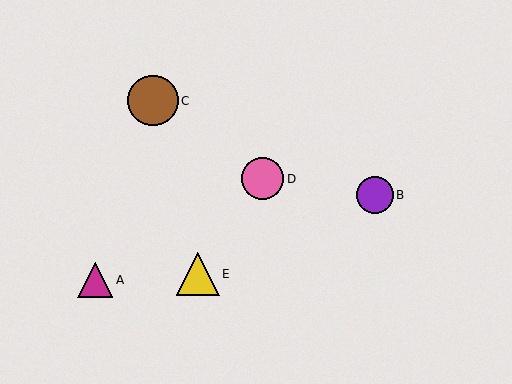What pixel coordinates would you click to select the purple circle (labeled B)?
Click at (375, 195) to select the purple circle B.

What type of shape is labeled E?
Shape E is a yellow triangle.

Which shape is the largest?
The brown circle (labeled C) is the largest.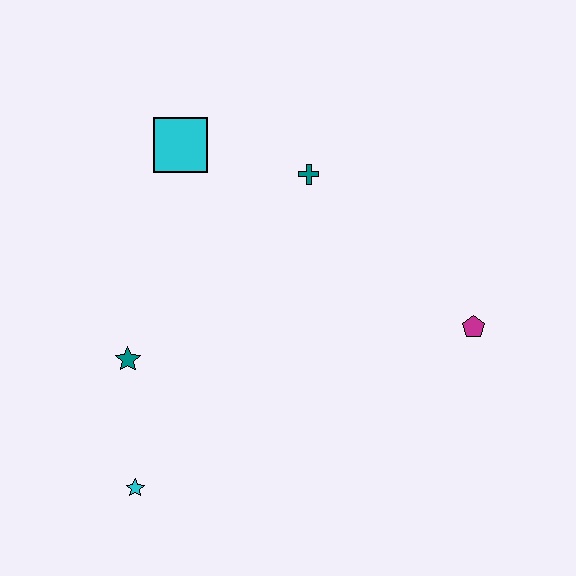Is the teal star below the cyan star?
No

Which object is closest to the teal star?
The cyan star is closest to the teal star.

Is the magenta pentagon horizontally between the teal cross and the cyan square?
No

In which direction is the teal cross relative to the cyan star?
The teal cross is above the cyan star.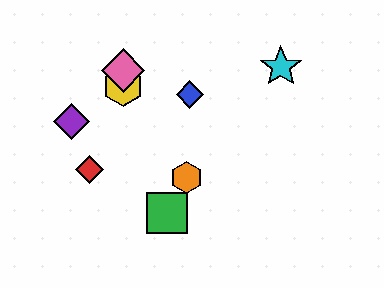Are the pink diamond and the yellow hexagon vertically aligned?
Yes, both are at x≈123.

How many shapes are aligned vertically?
2 shapes (the yellow hexagon, the pink diamond) are aligned vertically.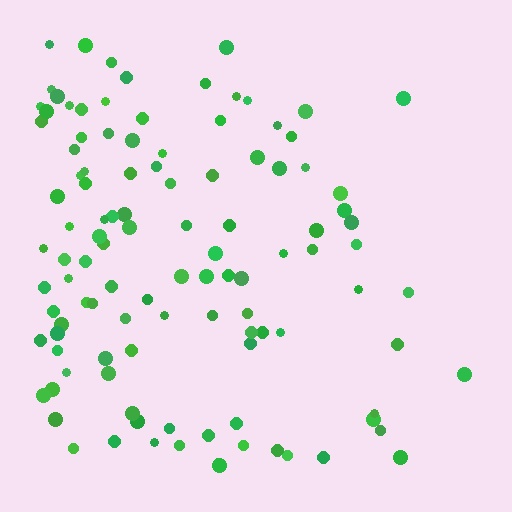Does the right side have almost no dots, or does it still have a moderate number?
Still a moderate number, just noticeably fewer than the left.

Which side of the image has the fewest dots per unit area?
The right.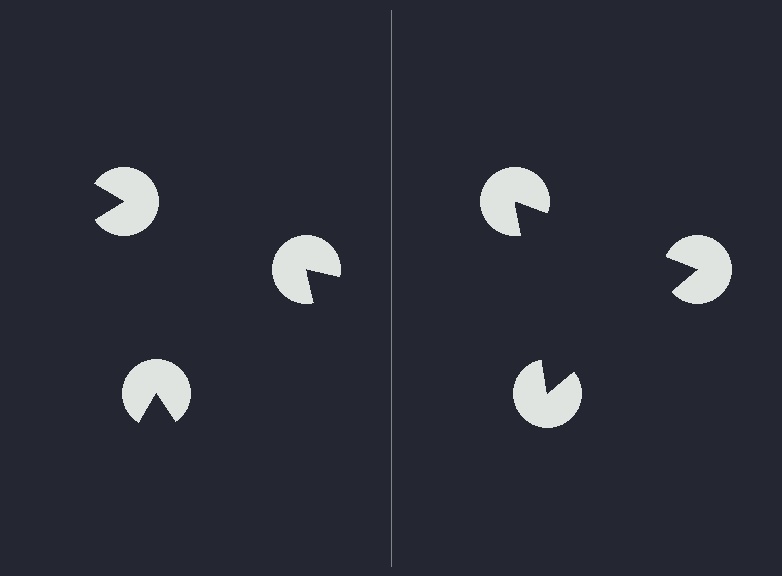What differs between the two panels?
The pac-man discs are positioned identically on both sides; only the wedge orientations differ. On the right they align to a triangle; on the left they are misaligned.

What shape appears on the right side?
An illusory triangle.